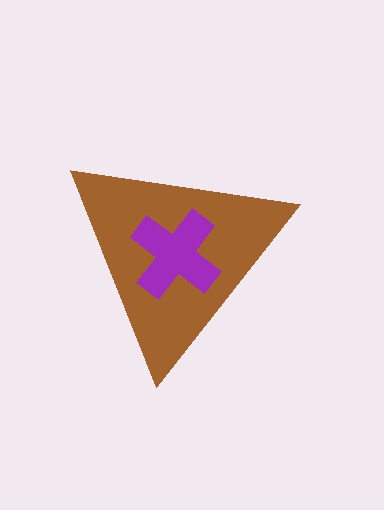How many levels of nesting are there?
2.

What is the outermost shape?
The brown triangle.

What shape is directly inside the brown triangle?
The purple cross.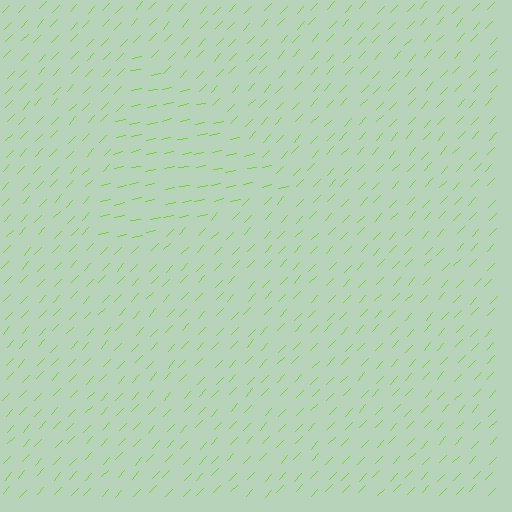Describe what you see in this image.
The image is filled with small lime line segments. A triangle region in the image has lines oriented differently from the surrounding lines, creating a visible texture boundary.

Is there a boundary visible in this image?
Yes, there is a texture boundary formed by a change in line orientation.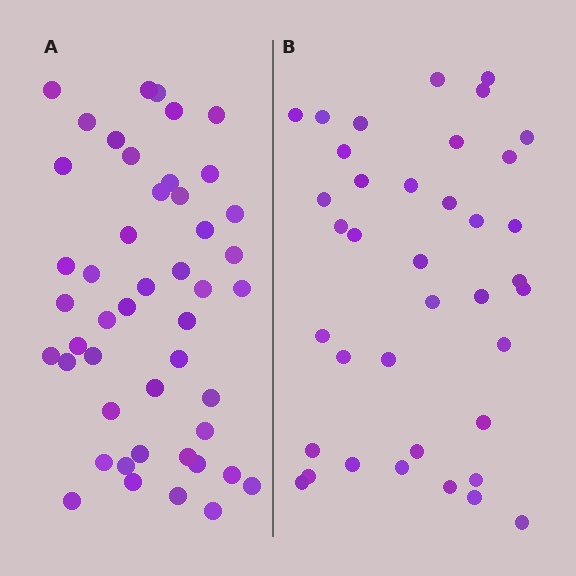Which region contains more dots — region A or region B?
Region A (the left region) has more dots.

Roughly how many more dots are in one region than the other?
Region A has roughly 8 or so more dots than region B.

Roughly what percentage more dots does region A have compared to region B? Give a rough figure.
About 25% more.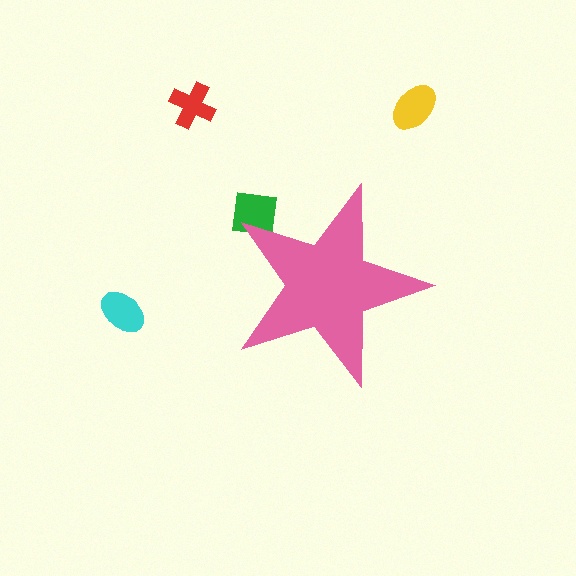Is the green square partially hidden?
Yes, the green square is partially hidden behind the pink star.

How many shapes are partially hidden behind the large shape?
1 shape is partially hidden.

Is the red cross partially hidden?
No, the red cross is fully visible.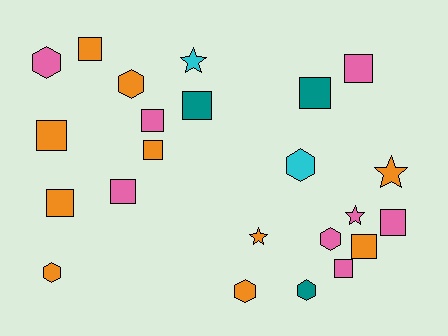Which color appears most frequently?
Orange, with 10 objects.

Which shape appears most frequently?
Square, with 12 objects.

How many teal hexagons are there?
There is 1 teal hexagon.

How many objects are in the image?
There are 23 objects.